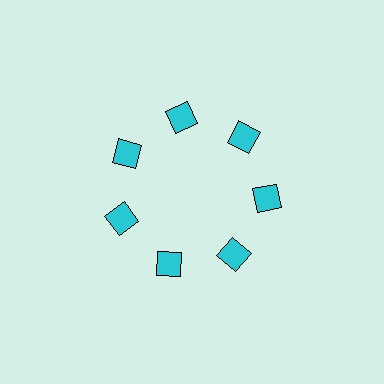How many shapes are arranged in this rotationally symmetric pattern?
There are 7 shapes, arranged in 7 groups of 1.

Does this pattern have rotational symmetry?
Yes, this pattern has 7-fold rotational symmetry. It looks the same after rotating 51 degrees around the center.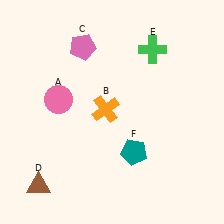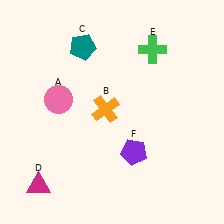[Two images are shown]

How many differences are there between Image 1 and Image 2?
There are 3 differences between the two images.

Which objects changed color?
C changed from pink to teal. D changed from brown to magenta. F changed from teal to purple.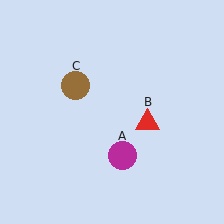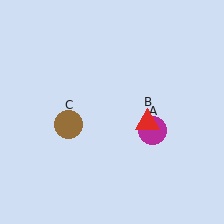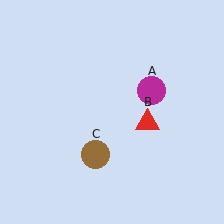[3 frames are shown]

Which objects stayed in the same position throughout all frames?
Red triangle (object B) remained stationary.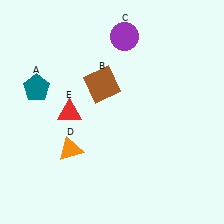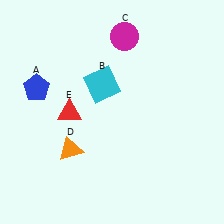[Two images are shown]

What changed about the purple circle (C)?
In Image 1, C is purple. In Image 2, it changed to magenta.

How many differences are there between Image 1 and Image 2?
There are 3 differences between the two images.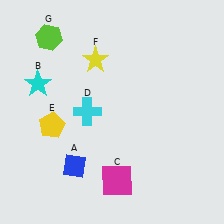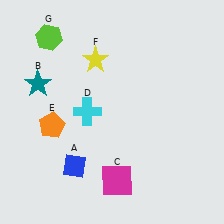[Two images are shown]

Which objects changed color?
B changed from cyan to teal. E changed from yellow to orange.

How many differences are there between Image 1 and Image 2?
There are 2 differences between the two images.